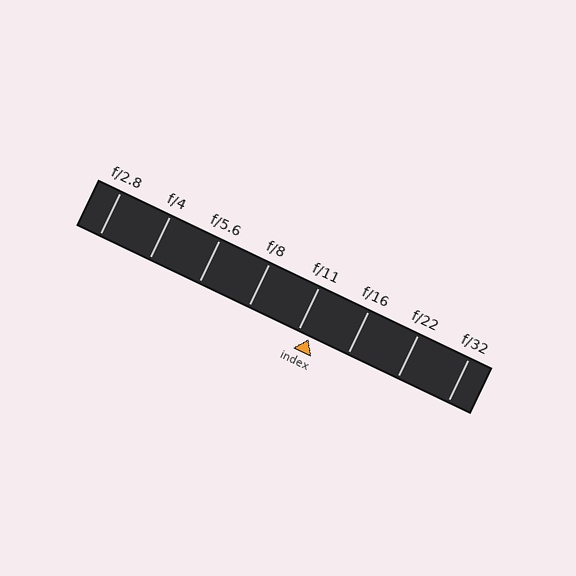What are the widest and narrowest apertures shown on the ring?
The widest aperture shown is f/2.8 and the narrowest is f/32.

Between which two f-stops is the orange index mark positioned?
The index mark is between f/11 and f/16.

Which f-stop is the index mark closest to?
The index mark is closest to f/11.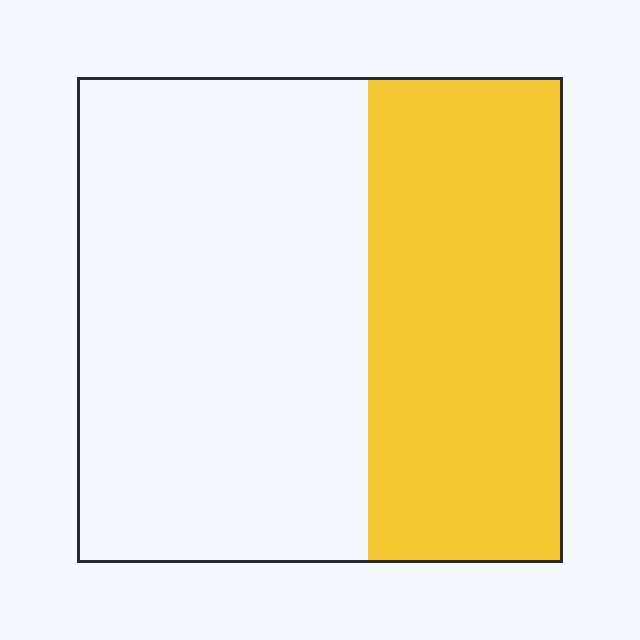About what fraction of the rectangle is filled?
About two fifths (2/5).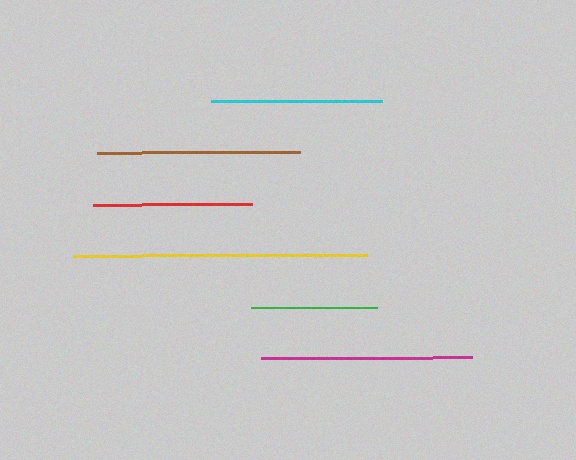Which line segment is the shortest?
The green line is the shortest at approximately 125 pixels.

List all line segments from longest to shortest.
From longest to shortest: yellow, magenta, brown, cyan, red, green.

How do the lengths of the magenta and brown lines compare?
The magenta and brown lines are approximately the same length.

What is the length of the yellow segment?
The yellow segment is approximately 294 pixels long.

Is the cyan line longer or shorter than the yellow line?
The yellow line is longer than the cyan line.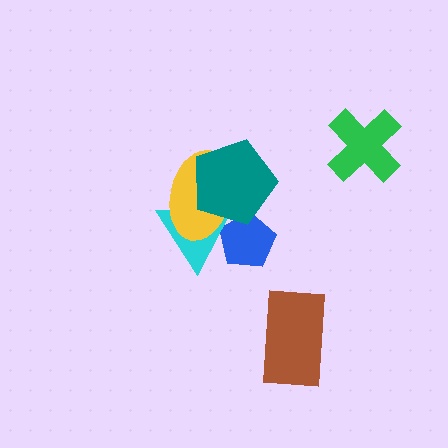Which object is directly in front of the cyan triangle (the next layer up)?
The yellow ellipse is directly in front of the cyan triangle.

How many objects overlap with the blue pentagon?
3 objects overlap with the blue pentagon.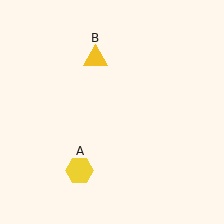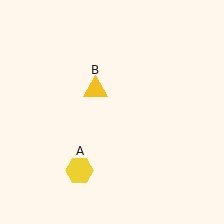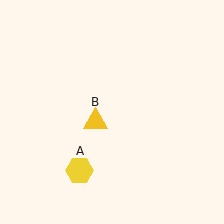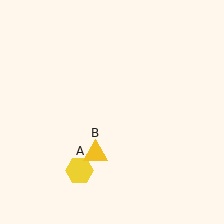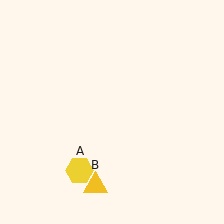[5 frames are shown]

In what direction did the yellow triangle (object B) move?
The yellow triangle (object B) moved down.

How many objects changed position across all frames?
1 object changed position: yellow triangle (object B).